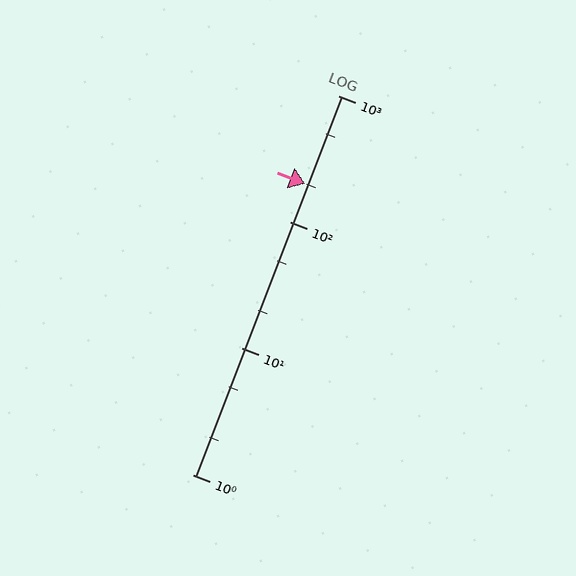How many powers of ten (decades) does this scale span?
The scale spans 3 decades, from 1 to 1000.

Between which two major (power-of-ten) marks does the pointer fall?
The pointer is between 100 and 1000.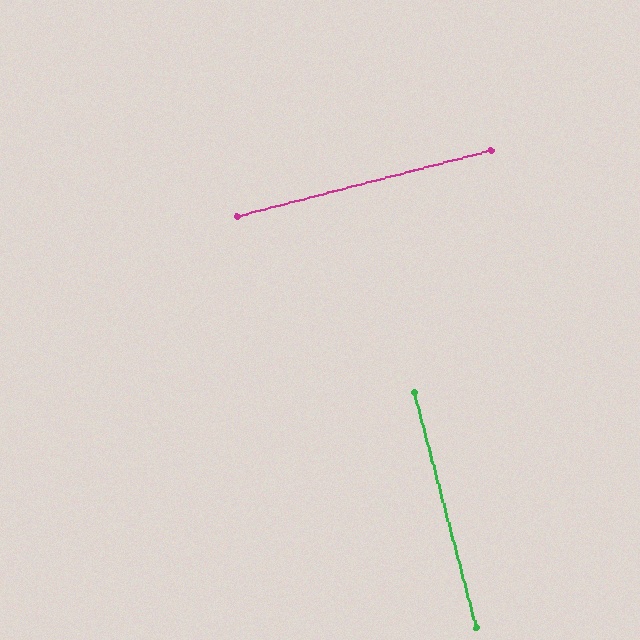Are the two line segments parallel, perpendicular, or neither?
Perpendicular — they meet at approximately 90°.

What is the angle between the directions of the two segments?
Approximately 90 degrees.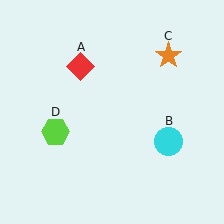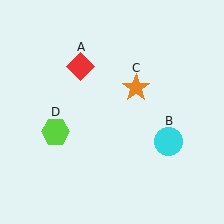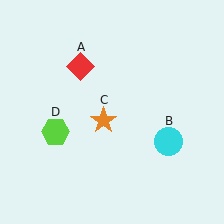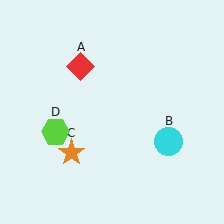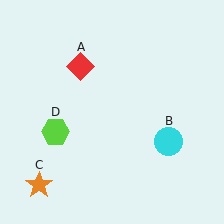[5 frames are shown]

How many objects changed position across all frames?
1 object changed position: orange star (object C).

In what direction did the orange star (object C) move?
The orange star (object C) moved down and to the left.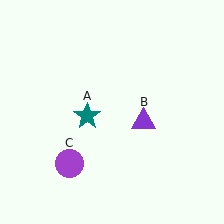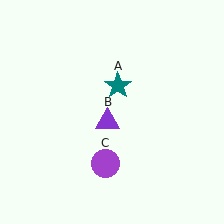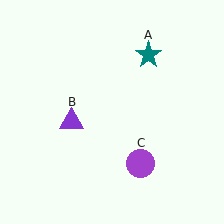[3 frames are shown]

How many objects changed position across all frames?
3 objects changed position: teal star (object A), purple triangle (object B), purple circle (object C).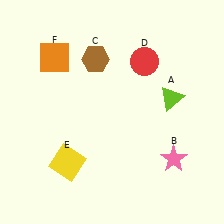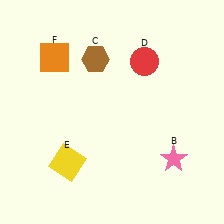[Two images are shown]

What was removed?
The lime triangle (A) was removed in Image 2.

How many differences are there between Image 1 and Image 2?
There is 1 difference between the two images.